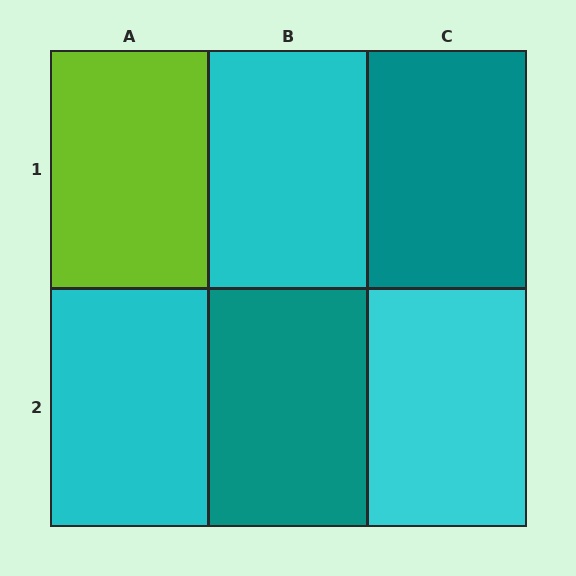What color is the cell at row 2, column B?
Teal.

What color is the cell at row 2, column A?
Cyan.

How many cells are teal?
2 cells are teal.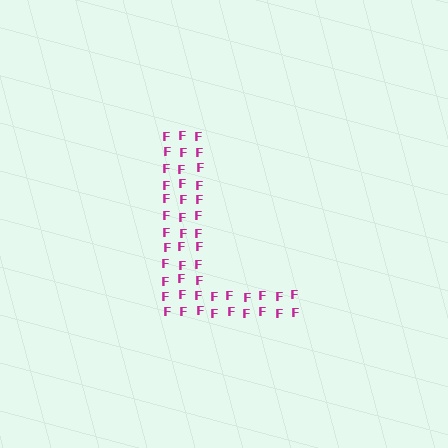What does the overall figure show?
The overall figure shows the letter L.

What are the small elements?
The small elements are letter F's.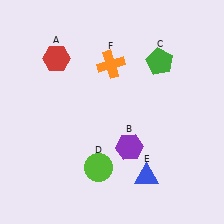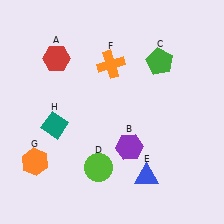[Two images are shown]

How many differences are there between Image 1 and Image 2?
There are 2 differences between the two images.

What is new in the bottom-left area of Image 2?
A teal diamond (H) was added in the bottom-left area of Image 2.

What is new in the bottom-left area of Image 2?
An orange hexagon (G) was added in the bottom-left area of Image 2.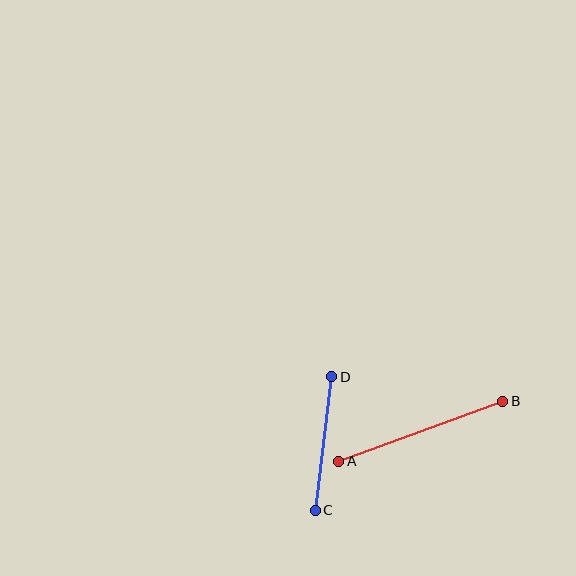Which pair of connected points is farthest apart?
Points A and B are farthest apart.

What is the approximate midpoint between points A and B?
The midpoint is at approximately (421, 431) pixels.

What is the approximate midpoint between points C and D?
The midpoint is at approximately (324, 444) pixels.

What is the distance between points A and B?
The distance is approximately 175 pixels.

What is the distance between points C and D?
The distance is approximately 135 pixels.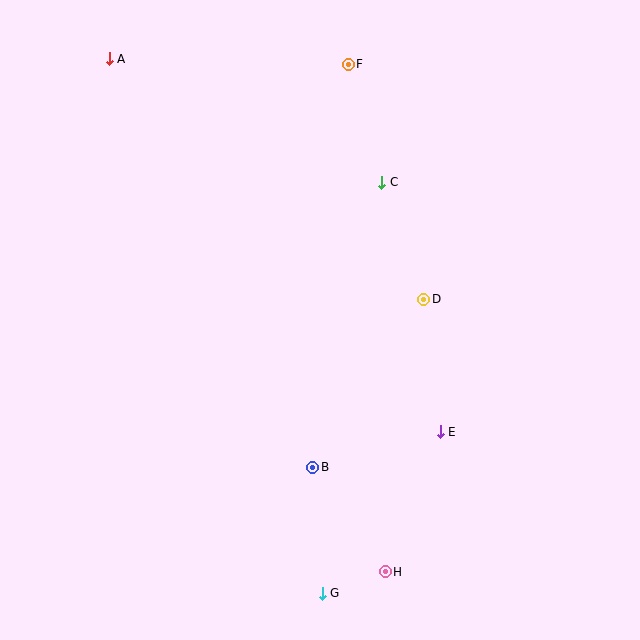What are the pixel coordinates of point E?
Point E is at (440, 432).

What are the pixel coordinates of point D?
Point D is at (424, 299).